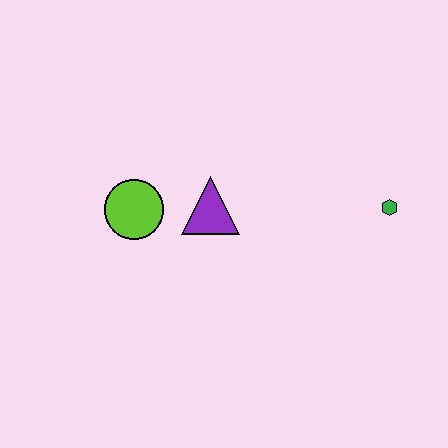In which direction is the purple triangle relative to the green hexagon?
The purple triangle is to the left of the green hexagon.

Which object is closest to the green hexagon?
The purple triangle is closest to the green hexagon.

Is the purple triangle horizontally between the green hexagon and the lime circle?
Yes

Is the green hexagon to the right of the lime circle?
Yes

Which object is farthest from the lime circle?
The green hexagon is farthest from the lime circle.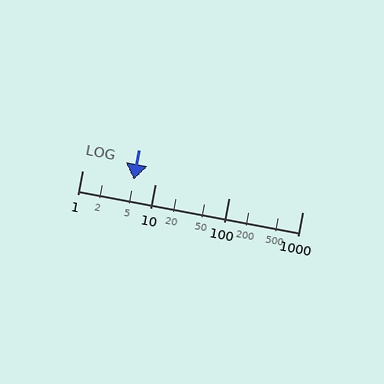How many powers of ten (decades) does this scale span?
The scale spans 3 decades, from 1 to 1000.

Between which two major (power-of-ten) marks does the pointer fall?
The pointer is between 1 and 10.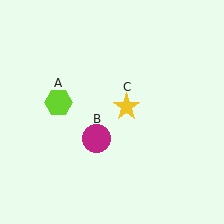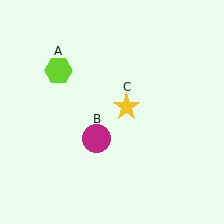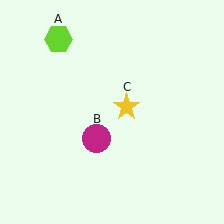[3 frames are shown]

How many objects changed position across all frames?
1 object changed position: lime hexagon (object A).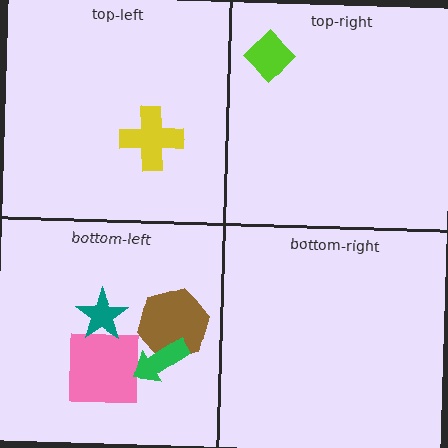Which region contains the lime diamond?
The top-right region.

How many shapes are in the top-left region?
1.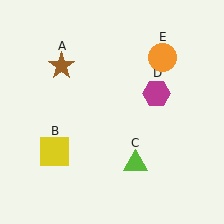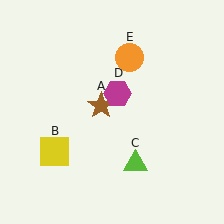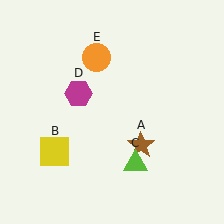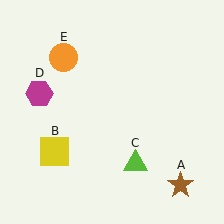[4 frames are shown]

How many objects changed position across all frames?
3 objects changed position: brown star (object A), magenta hexagon (object D), orange circle (object E).